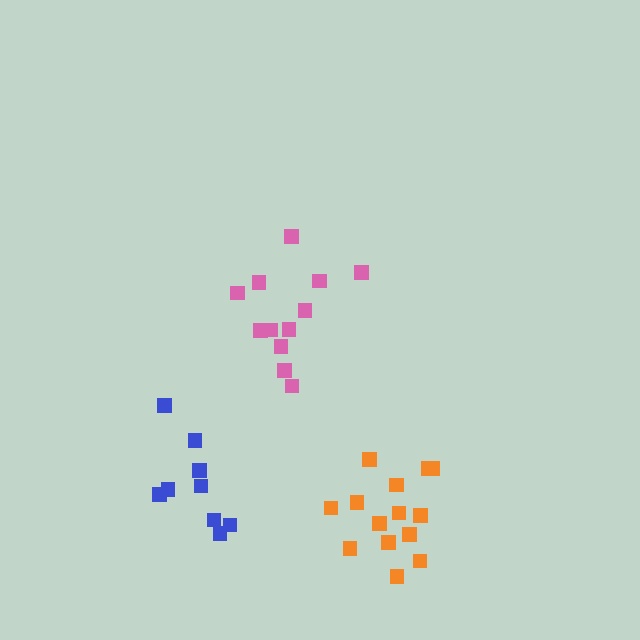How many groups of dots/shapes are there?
There are 3 groups.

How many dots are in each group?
Group 1: 12 dots, Group 2: 14 dots, Group 3: 9 dots (35 total).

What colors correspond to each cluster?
The clusters are colored: pink, orange, blue.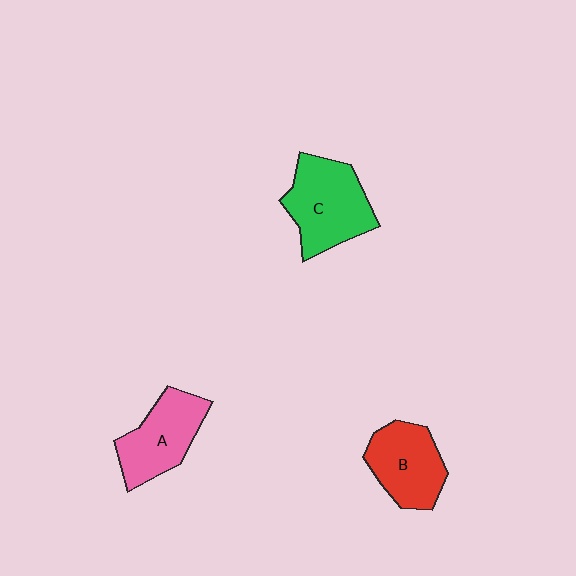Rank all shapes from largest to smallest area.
From largest to smallest: C (green), A (pink), B (red).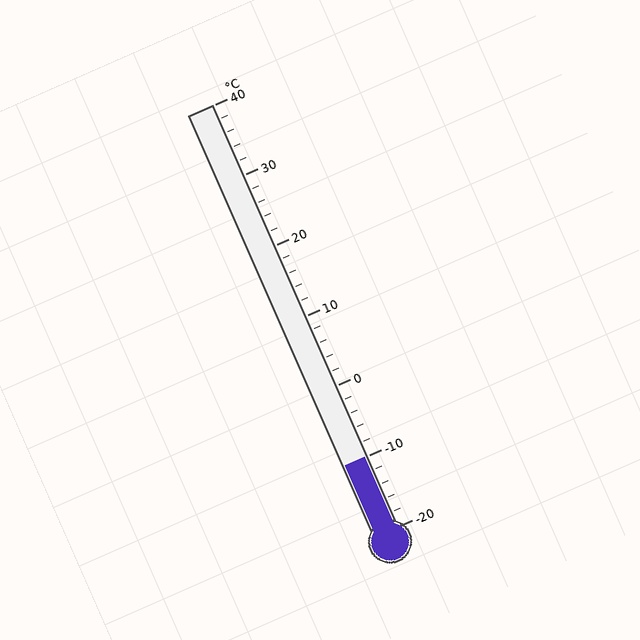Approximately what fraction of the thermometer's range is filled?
The thermometer is filled to approximately 15% of its range.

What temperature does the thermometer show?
The thermometer shows approximately -10°C.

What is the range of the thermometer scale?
The thermometer scale ranges from -20°C to 40°C.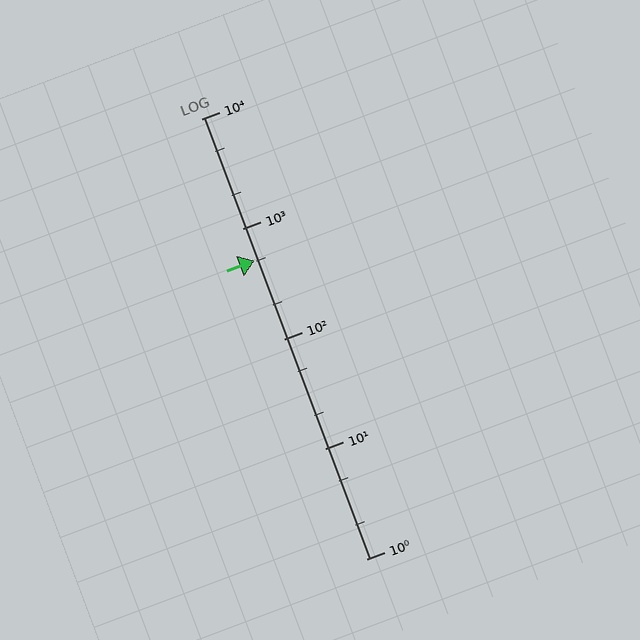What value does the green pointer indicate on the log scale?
The pointer indicates approximately 510.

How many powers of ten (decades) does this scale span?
The scale spans 4 decades, from 1 to 10000.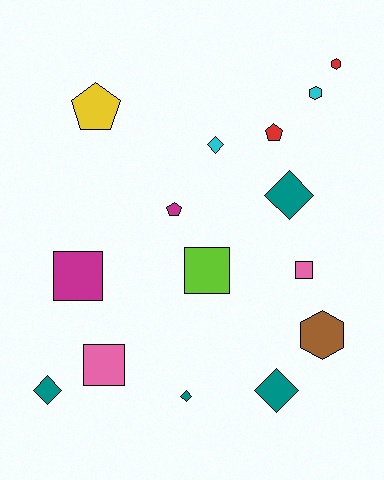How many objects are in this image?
There are 15 objects.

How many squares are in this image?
There are 4 squares.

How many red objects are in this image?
There are 2 red objects.